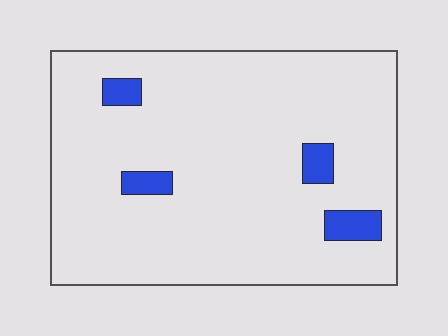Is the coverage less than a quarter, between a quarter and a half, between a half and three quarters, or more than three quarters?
Less than a quarter.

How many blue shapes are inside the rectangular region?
4.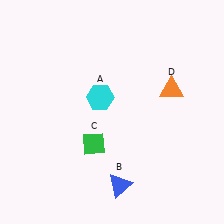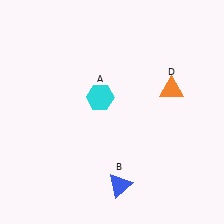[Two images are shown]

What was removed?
The green diamond (C) was removed in Image 2.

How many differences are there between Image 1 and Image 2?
There is 1 difference between the two images.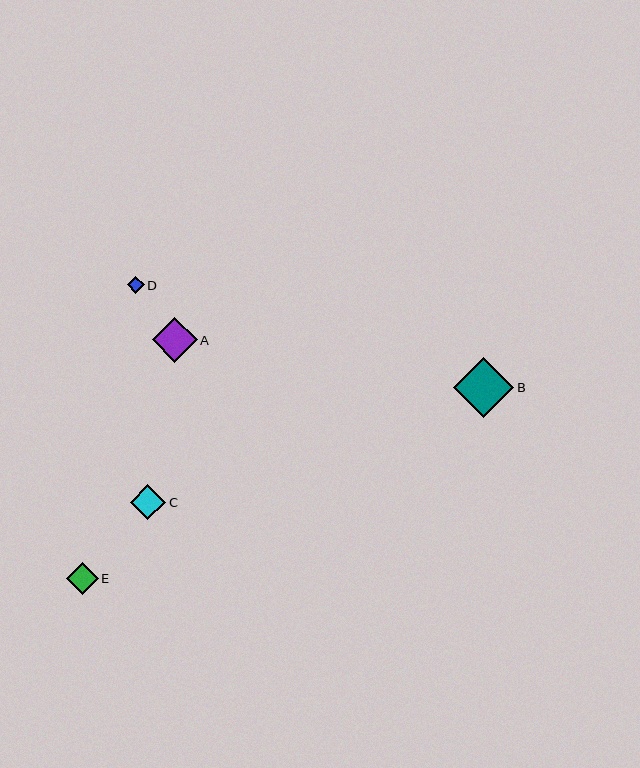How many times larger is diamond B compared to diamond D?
Diamond B is approximately 3.6 times the size of diamond D.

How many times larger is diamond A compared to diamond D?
Diamond A is approximately 2.7 times the size of diamond D.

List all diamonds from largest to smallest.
From largest to smallest: B, A, C, E, D.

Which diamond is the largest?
Diamond B is the largest with a size of approximately 60 pixels.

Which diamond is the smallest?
Diamond D is the smallest with a size of approximately 17 pixels.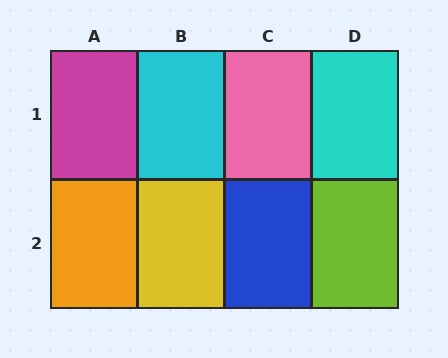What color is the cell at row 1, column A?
Magenta.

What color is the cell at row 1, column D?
Cyan.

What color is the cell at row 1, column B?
Cyan.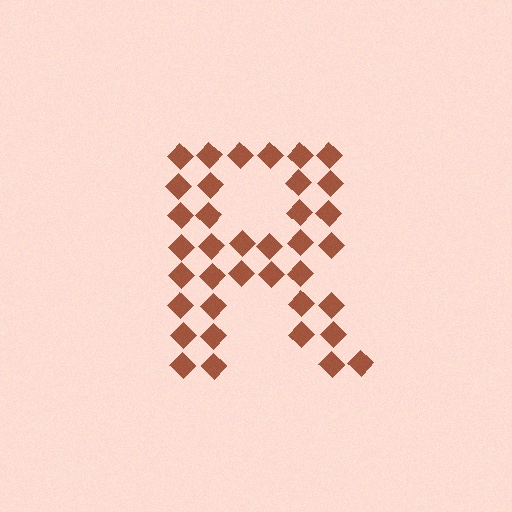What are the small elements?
The small elements are diamonds.